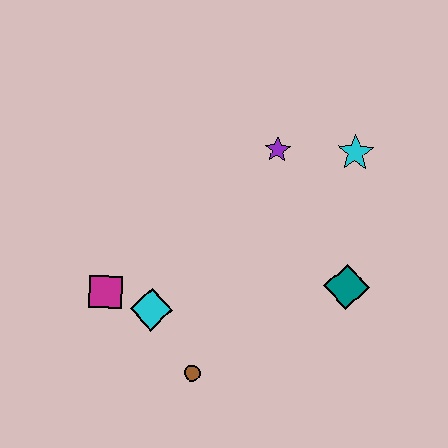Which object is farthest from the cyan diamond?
The cyan star is farthest from the cyan diamond.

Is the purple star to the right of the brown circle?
Yes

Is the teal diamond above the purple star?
No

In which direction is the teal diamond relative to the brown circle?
The teal diamond is to the right of the brown circle.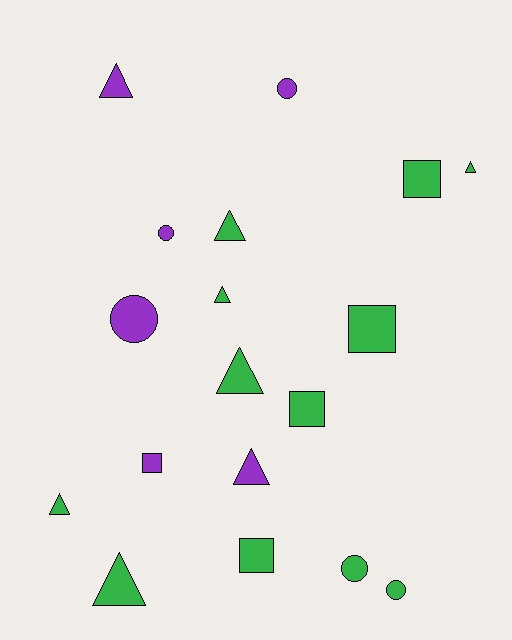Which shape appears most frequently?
Triangle, with 8 objects.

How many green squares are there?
There are 4 green squares.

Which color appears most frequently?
Green, with 12 objects.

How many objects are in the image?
There are 18 objects.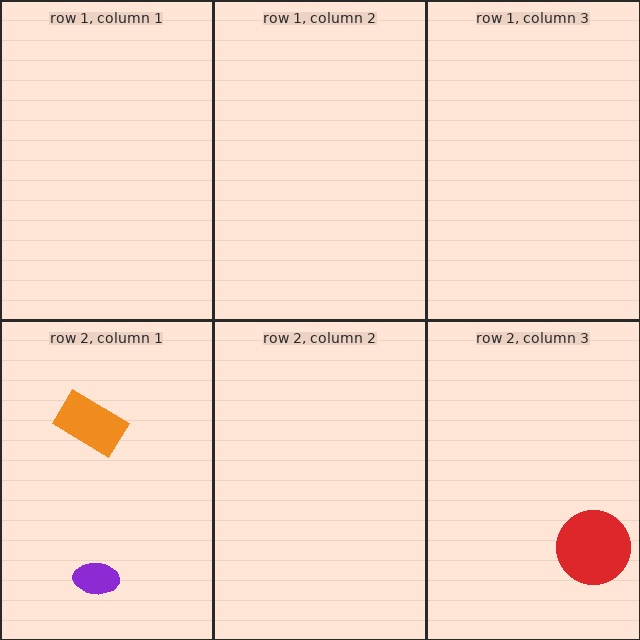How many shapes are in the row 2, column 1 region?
2.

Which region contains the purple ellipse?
The row 2, column 1 region.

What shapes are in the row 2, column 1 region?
The purple ellipse, the orange rectangle.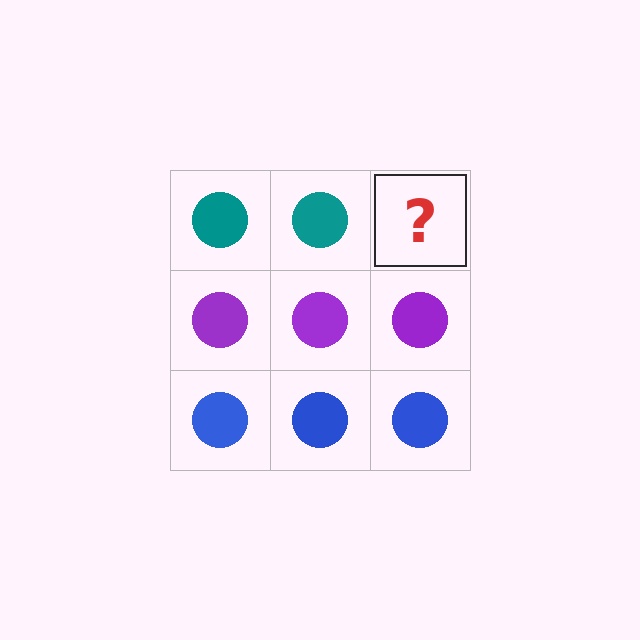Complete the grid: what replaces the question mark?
The question mark should be replaced with a teal circle.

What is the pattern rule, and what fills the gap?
The rule is that each row has a consistent color. The gap should be filled with a teal circle.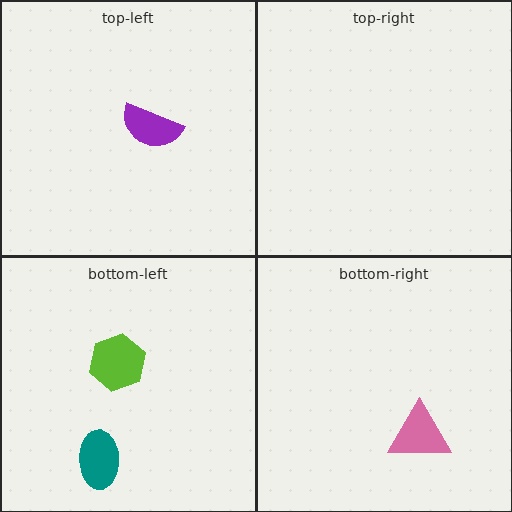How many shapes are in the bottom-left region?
2.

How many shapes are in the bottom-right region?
1.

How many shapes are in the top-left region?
1.